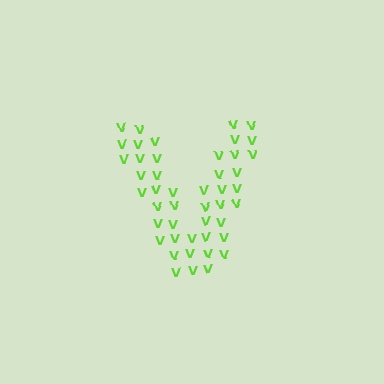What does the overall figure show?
The overall figure shows the letter V.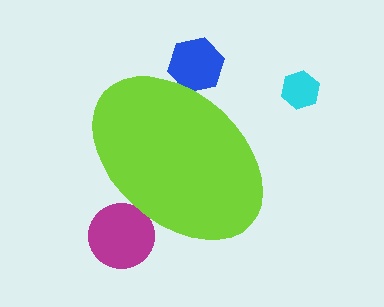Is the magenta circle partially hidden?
Yes, the magenta circle is partially hidden behind the lime ellipse.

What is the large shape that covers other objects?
A lime ellipse.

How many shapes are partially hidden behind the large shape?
2 shapes are partially hidden.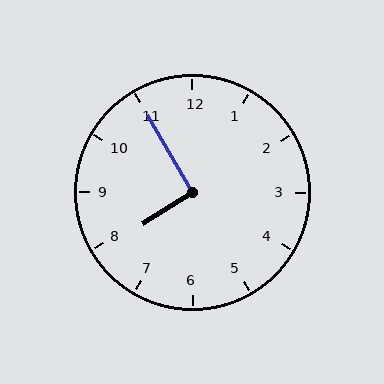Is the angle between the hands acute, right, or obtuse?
It is right.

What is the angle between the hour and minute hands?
Approximately 92 degrees.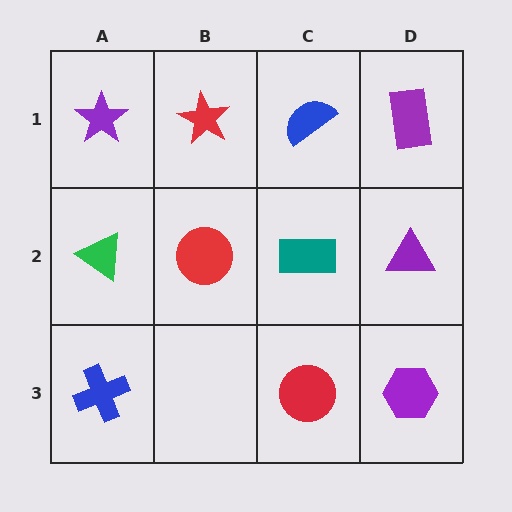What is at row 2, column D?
A purple triangle.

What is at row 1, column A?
A purple star.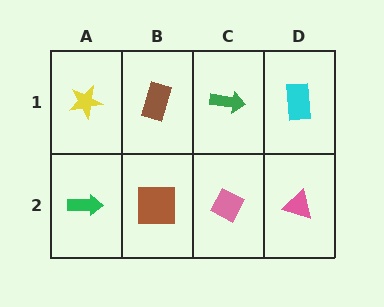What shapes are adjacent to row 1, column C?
A pink diamond (row 2, column C), a brown rectangle (row 1, column B), a cyan rectangle (row 1, column D).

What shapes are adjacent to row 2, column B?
A brown rectangle (row 1, column B), a green arrow (row 2, column A), a pink diamond (row 2, column C).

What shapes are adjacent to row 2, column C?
A green arrow (row 1, column C), a brown square (row 2, column B), a pink triangle (row 2, column D).